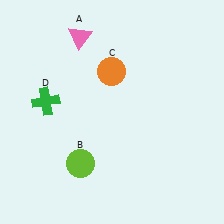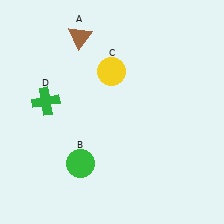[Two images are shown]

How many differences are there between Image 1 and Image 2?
There are 3 differences between the two images.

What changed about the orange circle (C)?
In Image 1, C is orange. In Image 2, it changed to yellow.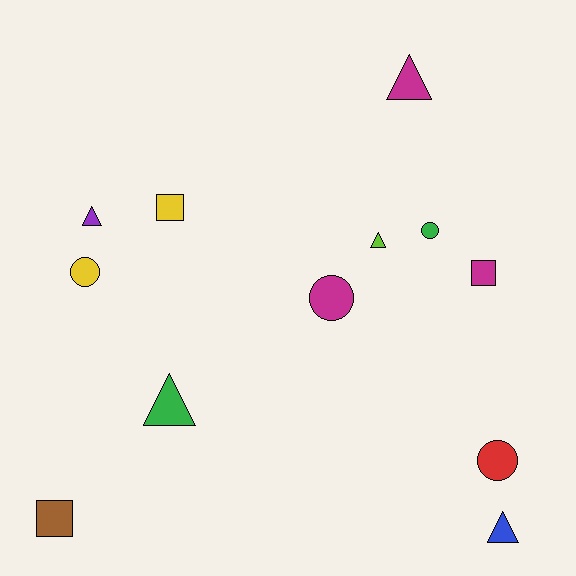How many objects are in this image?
There are 12 objects.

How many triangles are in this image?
There are 5 triangles.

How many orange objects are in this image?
There are no orange objects.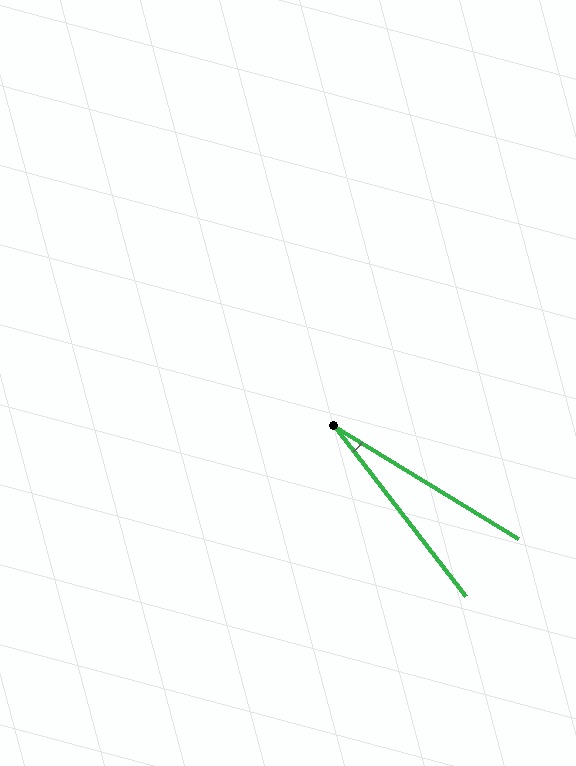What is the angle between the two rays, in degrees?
Approximately 21 degrees.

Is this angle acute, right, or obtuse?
It is acute.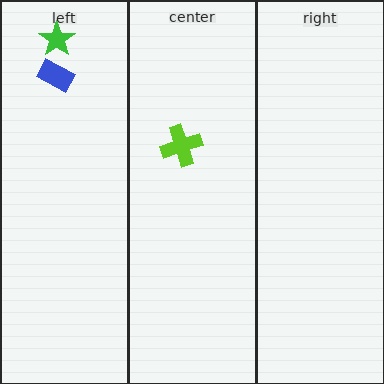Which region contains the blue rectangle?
The left region.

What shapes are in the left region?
The green star, the blue rectangle.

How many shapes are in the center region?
1.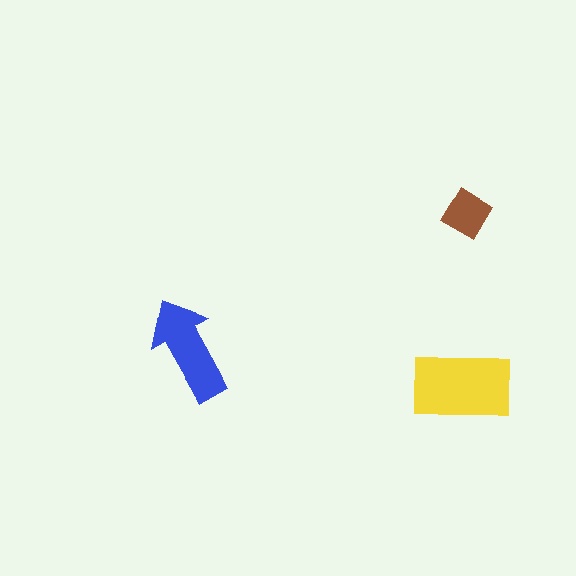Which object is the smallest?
The brown diamond.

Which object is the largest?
The yellow rectangle.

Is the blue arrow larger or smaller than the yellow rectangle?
Smaller.